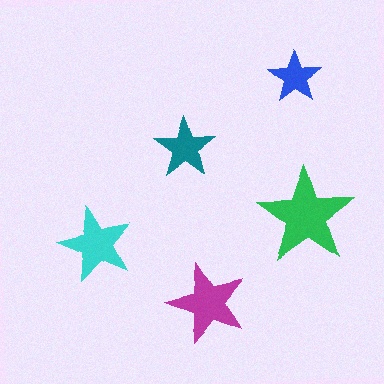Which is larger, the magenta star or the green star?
The green one.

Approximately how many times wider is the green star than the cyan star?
About 1.5 times wider.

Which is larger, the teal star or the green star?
The green one.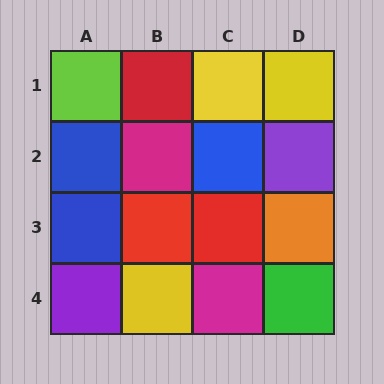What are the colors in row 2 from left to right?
Blue, magenta, blue, purple.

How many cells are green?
1 cell is green.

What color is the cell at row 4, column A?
Purple.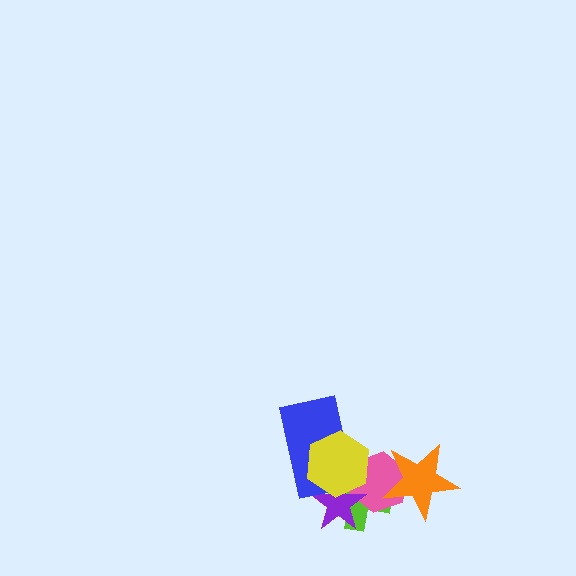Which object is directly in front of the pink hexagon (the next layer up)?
The purple star is directly in front of the pink hexagon.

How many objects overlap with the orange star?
2 objects overlap with the orange star.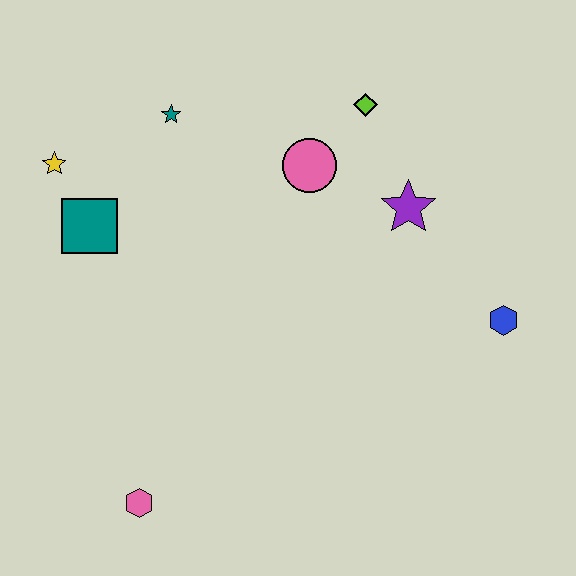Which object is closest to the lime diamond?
The pink circle is closest to the lime diamond.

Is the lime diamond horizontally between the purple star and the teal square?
Yes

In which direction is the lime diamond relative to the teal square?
The lime diamond is to the right of the teal square.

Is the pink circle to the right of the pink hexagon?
Yes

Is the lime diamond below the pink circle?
No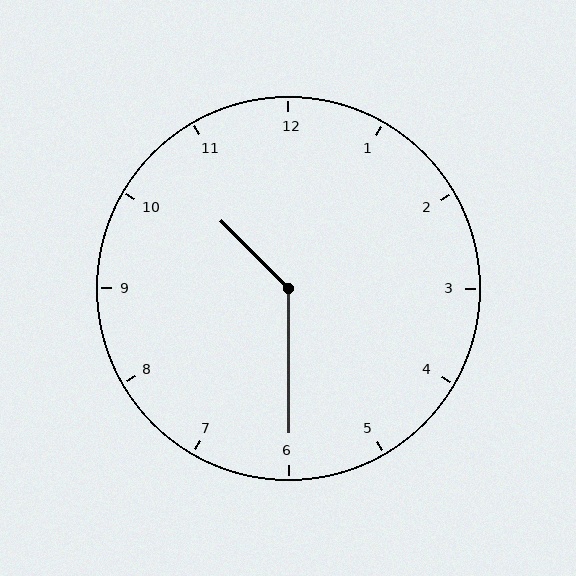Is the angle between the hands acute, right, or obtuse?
It is obtuse.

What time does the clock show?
10:30.